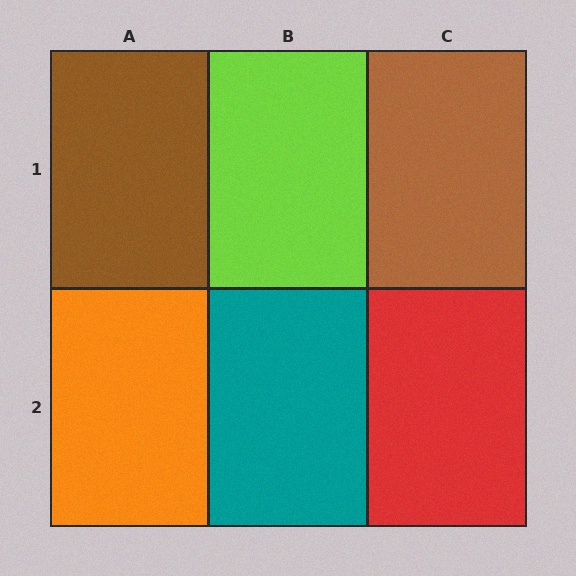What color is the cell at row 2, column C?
Red.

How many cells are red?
1 cell is red.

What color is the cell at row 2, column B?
Teal.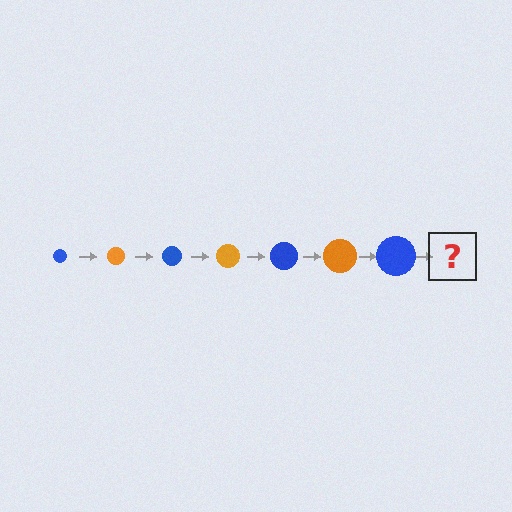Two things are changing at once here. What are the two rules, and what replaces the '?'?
The two rules are that the circle grows larger each step and the color cycles through blue and orange. The '?' should be an orange circle, larger than the previous one.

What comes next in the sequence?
The next element should be an orange circle, larger than the previous one.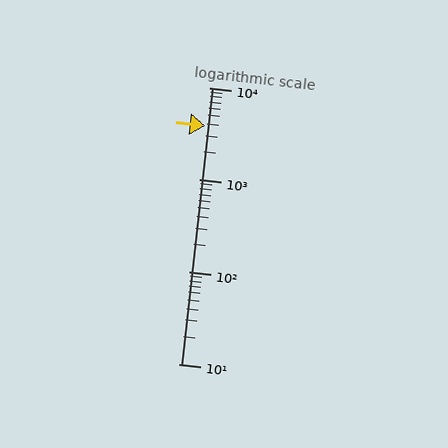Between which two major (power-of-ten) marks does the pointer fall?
The pointer is between 1000 and 10000.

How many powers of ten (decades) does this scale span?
The scale spans 3 decades, from 10 to 10000.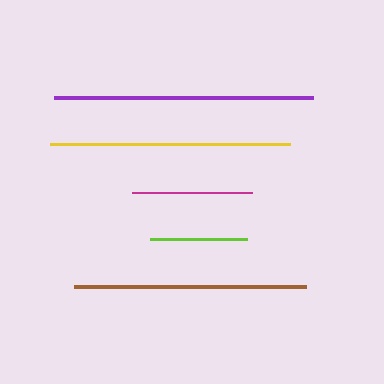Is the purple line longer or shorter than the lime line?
The purple line is longer than the lime line.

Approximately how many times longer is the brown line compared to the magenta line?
The brown line is approximately 1.9 times the length of the magenta line.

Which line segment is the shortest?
The lime line is the shortest at approximately 97 pixels.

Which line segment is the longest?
The purple line is the longest at approximately 258 pixels.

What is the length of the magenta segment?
The magenta segment is approximately 120 pixels long.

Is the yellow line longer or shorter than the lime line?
The yellow line is longer than the lime line.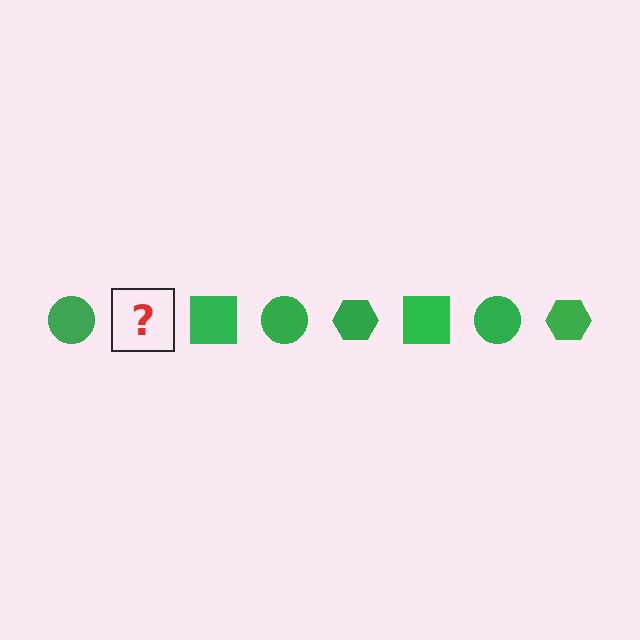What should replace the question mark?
The question mark should be replaced with a green hexagon.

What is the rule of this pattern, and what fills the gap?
The rule is that the pattern cycles through circle, hexagon, square shapes in green. The gap should be filled with a green hexagon.